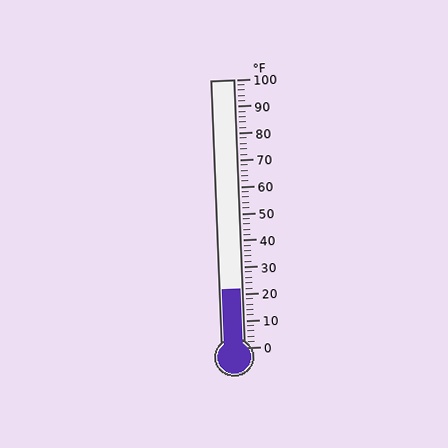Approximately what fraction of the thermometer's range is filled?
The thermometer is filled to approximately 20% of its range.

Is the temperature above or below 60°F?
The temperature is below 60°F.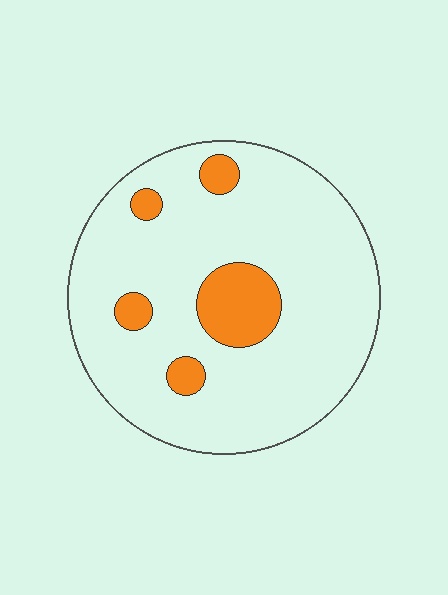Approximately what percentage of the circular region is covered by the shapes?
Approximately 15%.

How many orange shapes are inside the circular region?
5.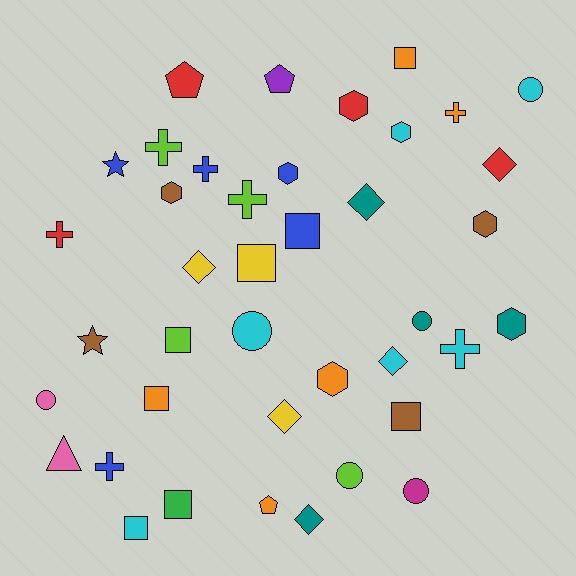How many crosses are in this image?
There are 7 crosses.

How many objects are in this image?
There are 40 objects.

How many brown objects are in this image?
There are 4 brown objects.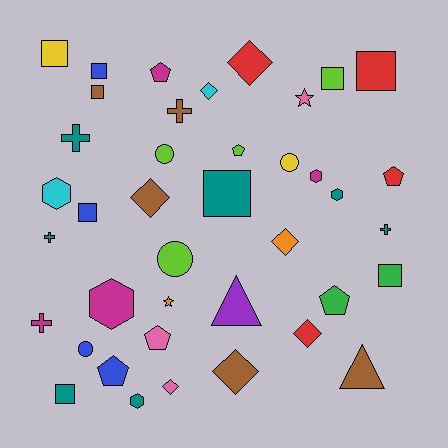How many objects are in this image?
There are 40 objects.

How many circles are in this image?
There are 4 circles.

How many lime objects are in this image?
There are 4 lime objects.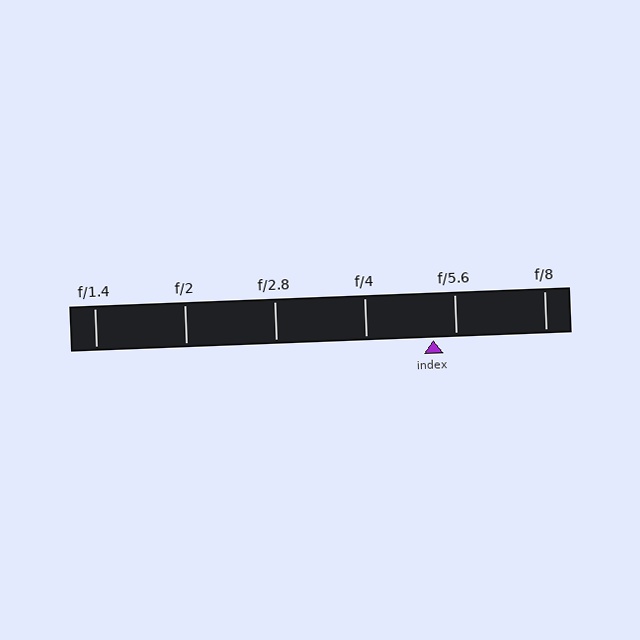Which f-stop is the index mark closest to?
The index mark is closest to f/5.6.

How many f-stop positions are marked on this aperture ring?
There are 6 f-stop positions marked.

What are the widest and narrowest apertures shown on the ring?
The widest aperture shown is f/1.4 and the narrowest is f/8.